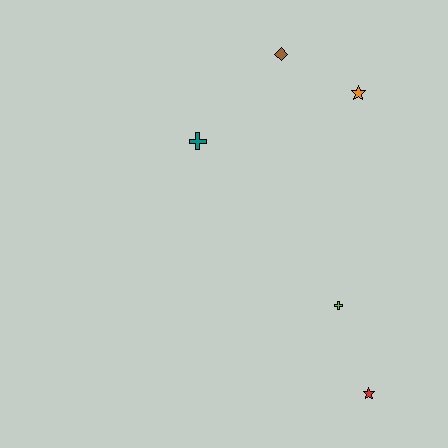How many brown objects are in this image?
There is 1 brown object.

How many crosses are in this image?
There are 2 crosses.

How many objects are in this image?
There are 5 objects.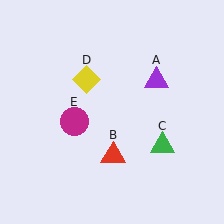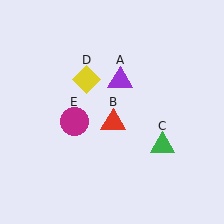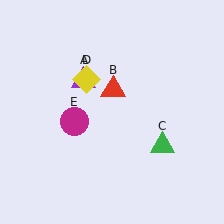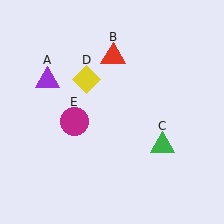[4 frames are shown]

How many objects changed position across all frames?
2 objects changed position: purple triangle (object A), red triangle (object B).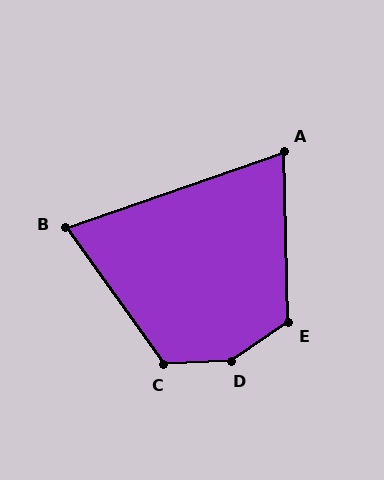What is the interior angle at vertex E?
Approximately 122 degrees (obtuse).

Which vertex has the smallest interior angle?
A, at approximately 72 degrees.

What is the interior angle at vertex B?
Approximately 73 degrees (acute).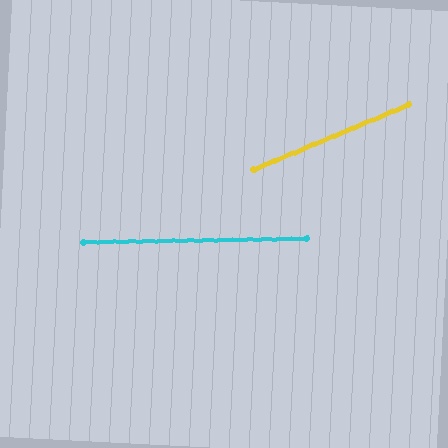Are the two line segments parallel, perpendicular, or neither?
Neither parallel nor perpendicular — they differ by about 22°.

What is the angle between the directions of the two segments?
Approximately 22 degrees.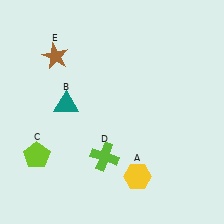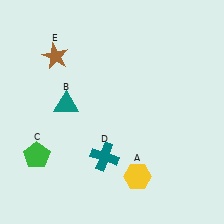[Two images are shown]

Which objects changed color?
C changed from lime to green. D changed from lime to teal.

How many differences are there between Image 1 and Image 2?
There are 2 differences between the two images.